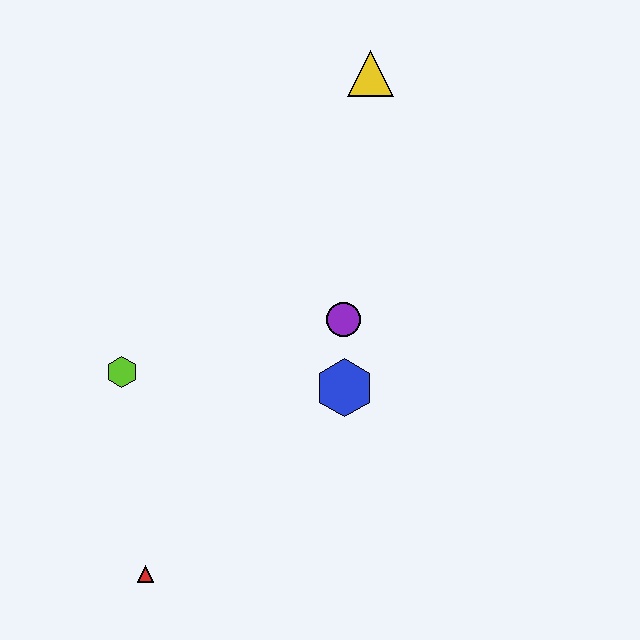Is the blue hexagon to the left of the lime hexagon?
No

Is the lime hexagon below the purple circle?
Yes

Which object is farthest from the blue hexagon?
The yellow triangle is farthest from the blue hexagon.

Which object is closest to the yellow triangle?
The purple circle is closest to the yellow triangle.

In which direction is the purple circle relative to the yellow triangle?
The purple circle is below the yellow triangle.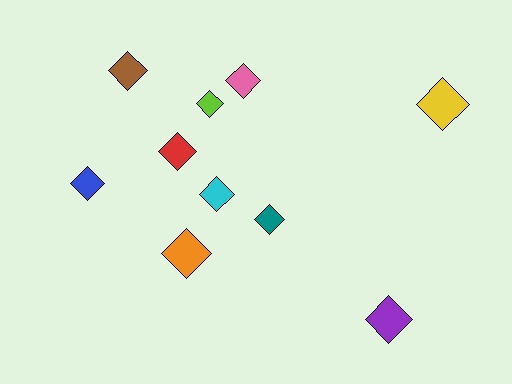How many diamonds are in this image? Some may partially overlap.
There are 10 diamonds.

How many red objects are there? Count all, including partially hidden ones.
There is 1 red object.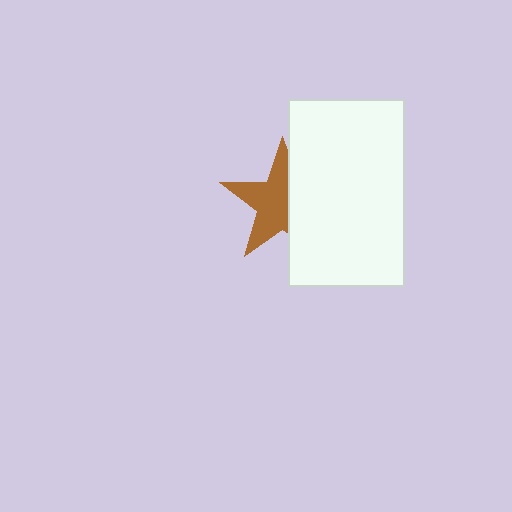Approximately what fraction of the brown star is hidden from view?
Roughly 43% of the brown star is hidden behind the white rectangle.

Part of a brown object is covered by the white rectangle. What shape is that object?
It is a star.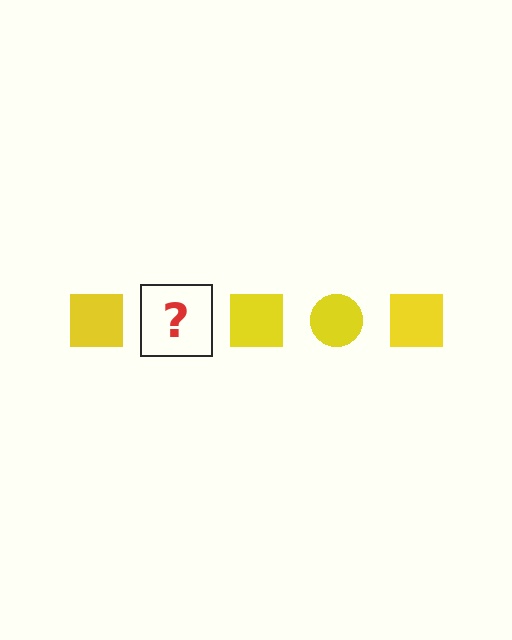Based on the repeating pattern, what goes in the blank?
The blank should be a yellow circle.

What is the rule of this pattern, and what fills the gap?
The rule is that the pattern cycles through square, circle shapes in yellow. The gap should be filled with a yellow circle.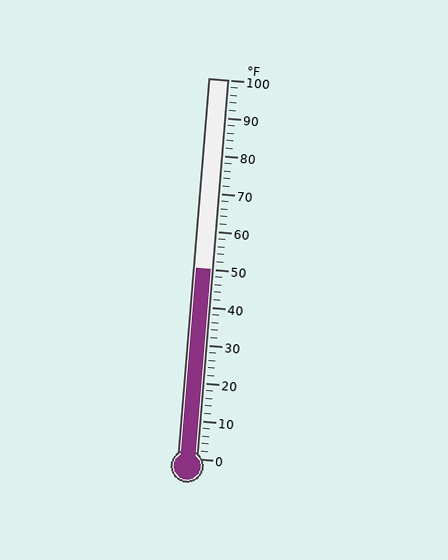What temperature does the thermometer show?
The thermometer shows approximately 50°F.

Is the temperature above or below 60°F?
The temperature is below 60°F.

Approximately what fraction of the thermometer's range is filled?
The thermometer is filled to approximately 50% of its range.